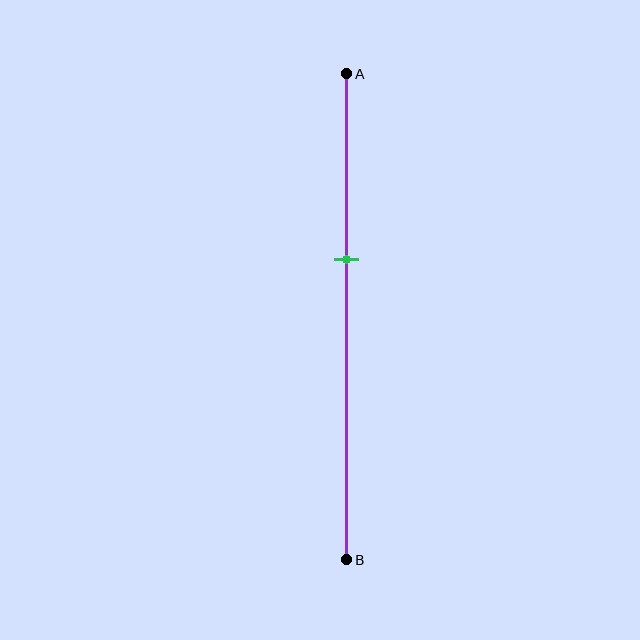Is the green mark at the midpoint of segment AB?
No, the mark is at about 40% from A, not at the 50% midpoint.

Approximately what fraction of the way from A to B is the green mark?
The green mark is approximately 40% of the way from A to B.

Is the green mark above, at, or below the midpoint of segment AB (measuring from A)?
The green mark is above the midpoint of segment AB.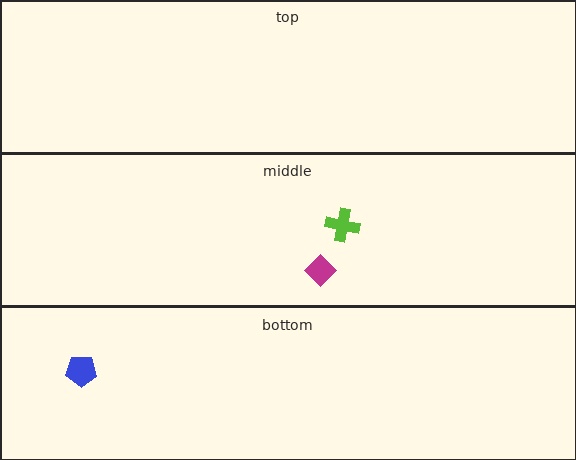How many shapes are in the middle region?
2.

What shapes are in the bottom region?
The blue pentagon.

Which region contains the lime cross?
The middle region.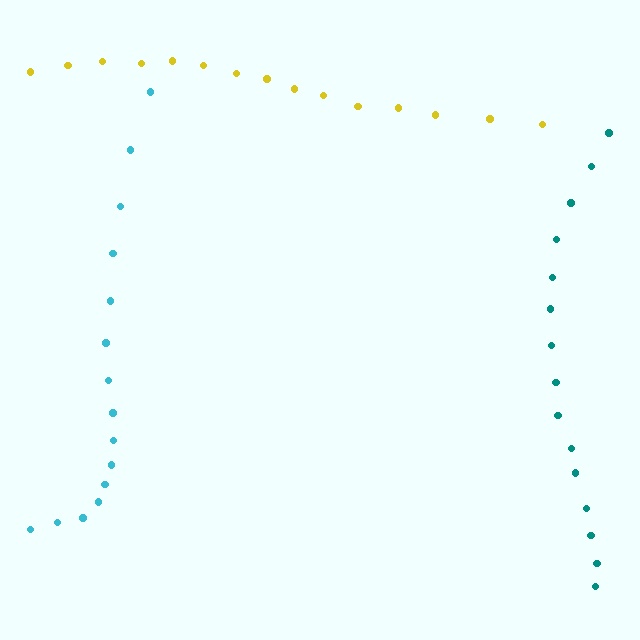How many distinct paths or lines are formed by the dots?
There are 3 distinct paths.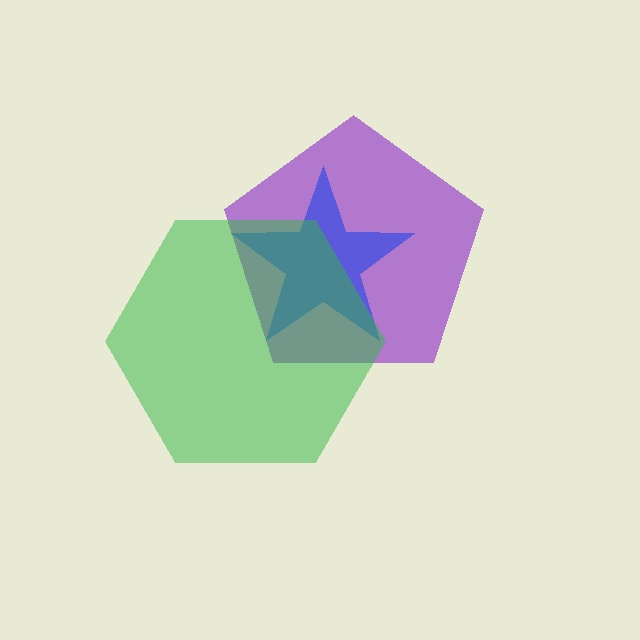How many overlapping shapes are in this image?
There are 3 overlapping shapes in the image.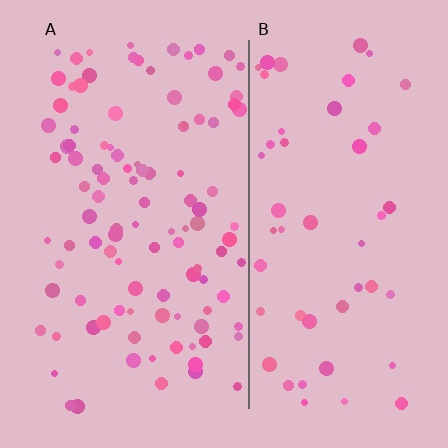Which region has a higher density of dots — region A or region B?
A (the left).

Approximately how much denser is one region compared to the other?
Approximately 2.1× — region A over region B.